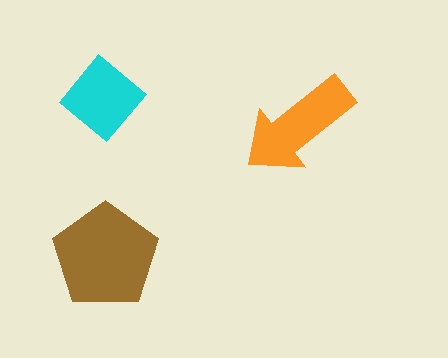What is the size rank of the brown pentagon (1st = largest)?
1st.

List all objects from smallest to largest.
The cyan diamond, the orange arrow, the brown pentagon.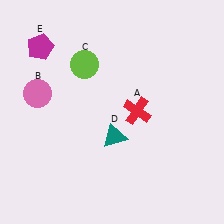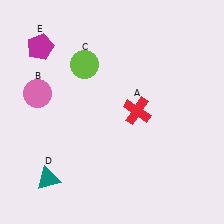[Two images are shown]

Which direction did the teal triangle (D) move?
The teal triangle (D) moved left.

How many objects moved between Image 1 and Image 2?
1 object moved between the two images.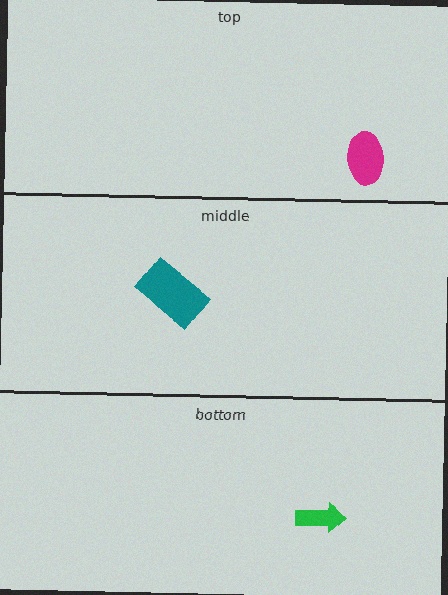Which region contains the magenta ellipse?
The top region.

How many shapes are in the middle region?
1.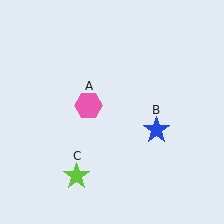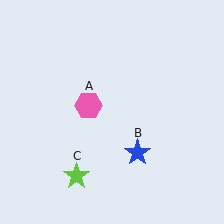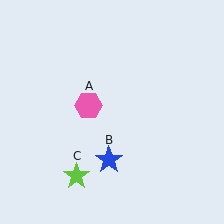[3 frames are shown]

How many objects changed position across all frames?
1 object changed position: blue star (object B).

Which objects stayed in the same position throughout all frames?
Pink hexagon (object A) and lime star (object C) remained stationary.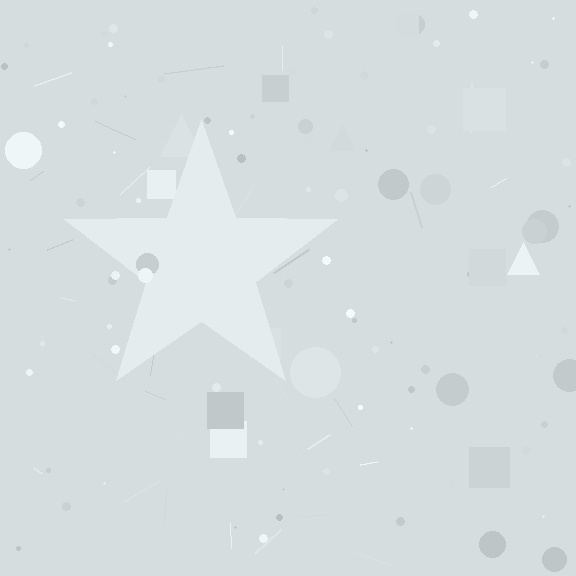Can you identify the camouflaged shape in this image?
The camouflaged shape is a star.